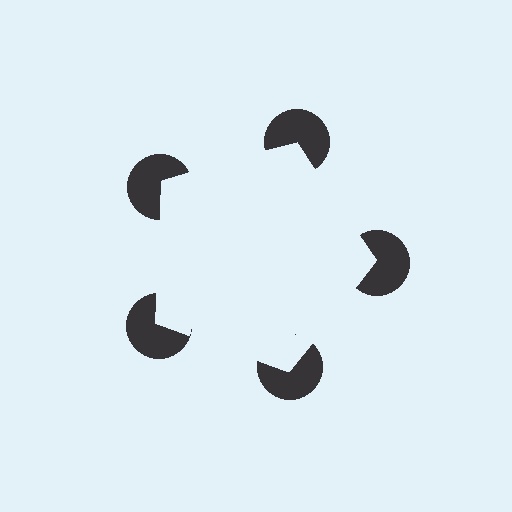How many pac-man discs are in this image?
There are 5 — one at each vertex of the illusory pentagon.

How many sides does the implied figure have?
5 sides.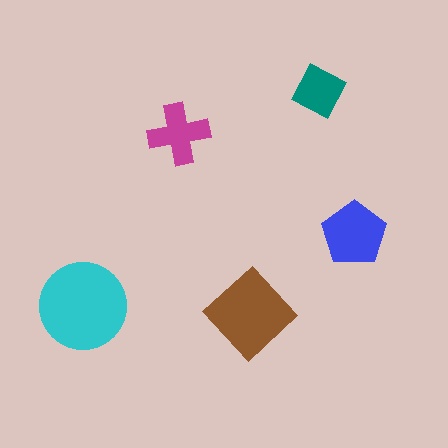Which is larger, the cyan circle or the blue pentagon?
The cyan circle.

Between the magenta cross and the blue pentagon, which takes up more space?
The blue pentagon.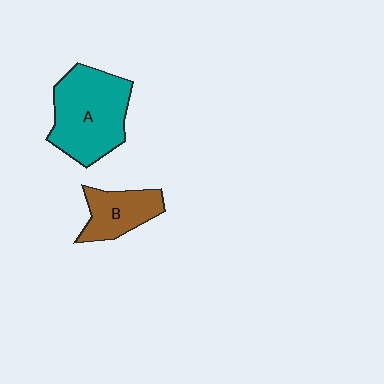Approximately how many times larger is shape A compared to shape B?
Approximately 1.9 times.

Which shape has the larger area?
Shape A (teal).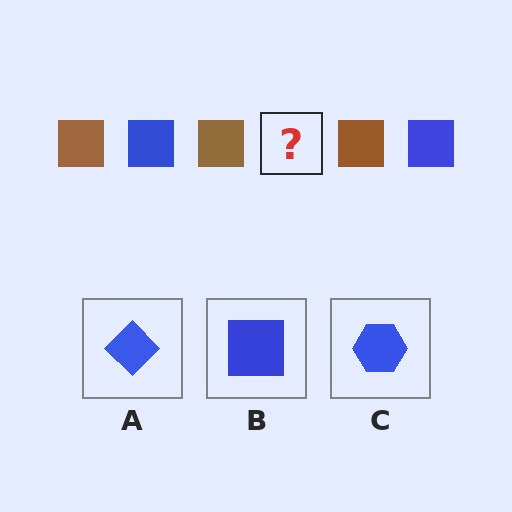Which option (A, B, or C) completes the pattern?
B.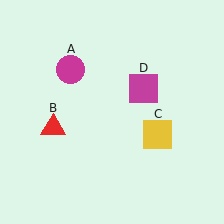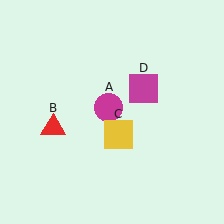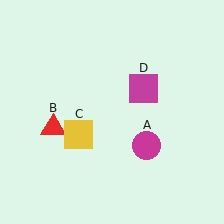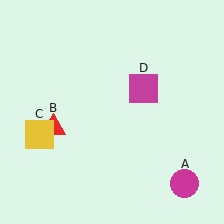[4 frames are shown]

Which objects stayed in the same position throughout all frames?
Red triangle (object B) and magenta square (object D) remained stationary.